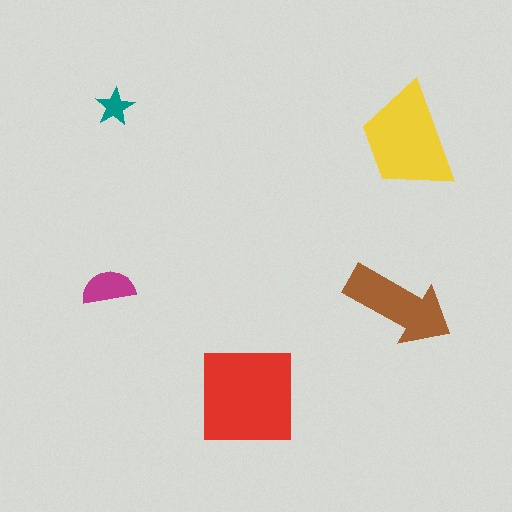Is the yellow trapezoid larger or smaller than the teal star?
Larger.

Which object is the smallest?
The teal star.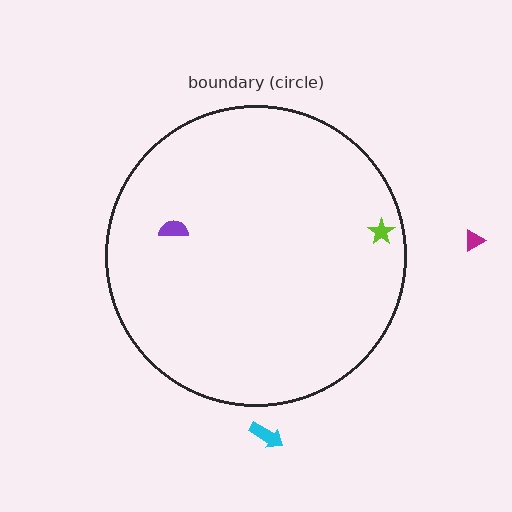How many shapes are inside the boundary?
2 inside, 2 outside.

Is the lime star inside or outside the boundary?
Inside.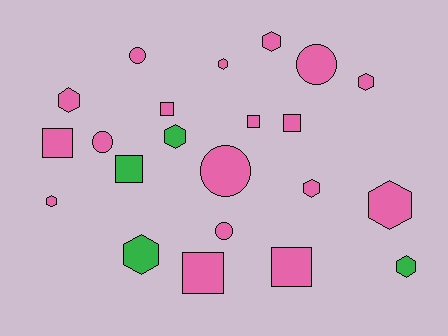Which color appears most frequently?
Pink, with 18 objects.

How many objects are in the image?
There are 22 objects.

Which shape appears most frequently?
Hexagon, with 10 objects.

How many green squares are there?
There is 1 green square.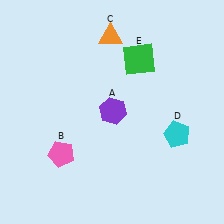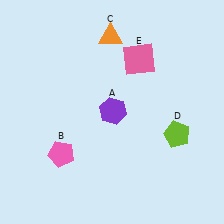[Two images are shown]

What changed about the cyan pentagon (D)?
In Image 1, D is cyan. In Image 2, it changed to lime.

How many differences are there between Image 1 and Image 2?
There are 2 differences between the two images.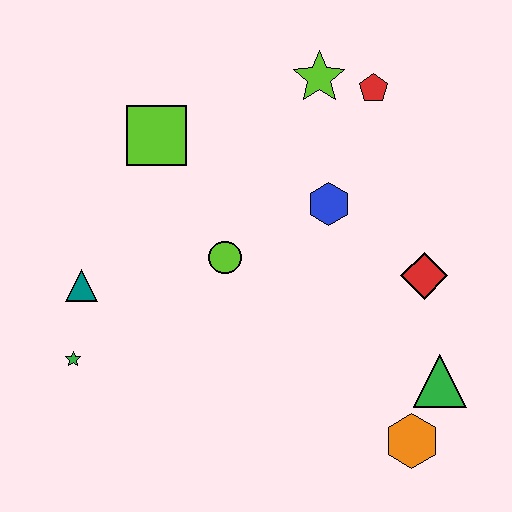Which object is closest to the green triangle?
The orange hexagon is closest to the green triangle.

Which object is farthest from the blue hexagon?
The green star is farthest from the blue hexagon.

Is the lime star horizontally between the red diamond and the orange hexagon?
No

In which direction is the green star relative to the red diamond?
The green star is to the left of the red diamond.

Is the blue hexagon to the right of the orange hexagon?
No